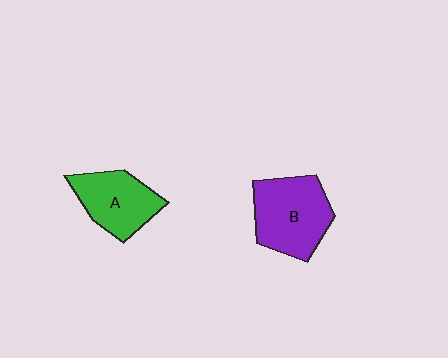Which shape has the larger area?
Shape B (purple).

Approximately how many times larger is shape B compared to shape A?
Approximately 1.3 times.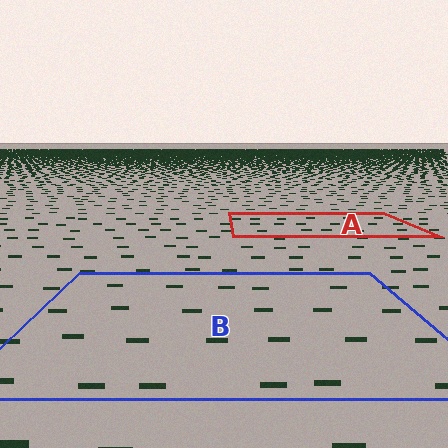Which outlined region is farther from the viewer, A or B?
Region A is farther from the viewer — the texture elements inside it appear smaller and more densely packed.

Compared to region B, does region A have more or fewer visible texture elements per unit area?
Region A has more texture elements per unit area — they are packed more densely because it is farther away.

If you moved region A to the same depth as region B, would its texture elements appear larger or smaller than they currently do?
They would appear larger. At a closer depth, the same texture elements are projected at a bigger on-screen size.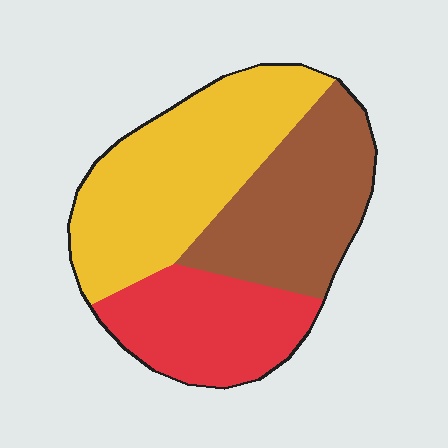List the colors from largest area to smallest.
From largest to smallest: yellow, brown, red.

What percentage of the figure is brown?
Brown covers around 30% of the figure.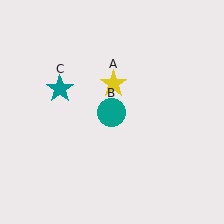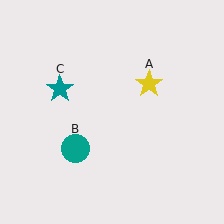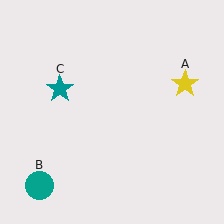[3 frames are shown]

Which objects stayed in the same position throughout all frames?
Teal star (object C) remained stationary.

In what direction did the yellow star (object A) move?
The yellow star (object A) moved right.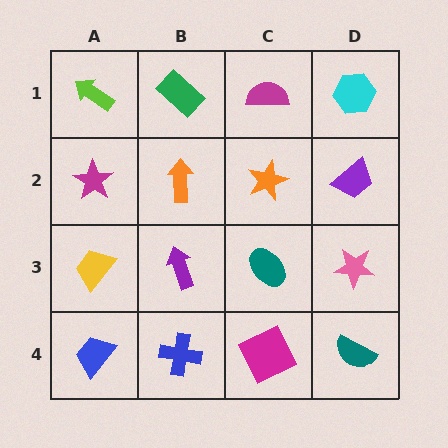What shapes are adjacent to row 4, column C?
A teal ellipse (row 3, column C), a blue cross (row 4, column B), a teal semicircle (row 4, column D).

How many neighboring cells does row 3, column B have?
4.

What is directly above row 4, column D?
A pink star.